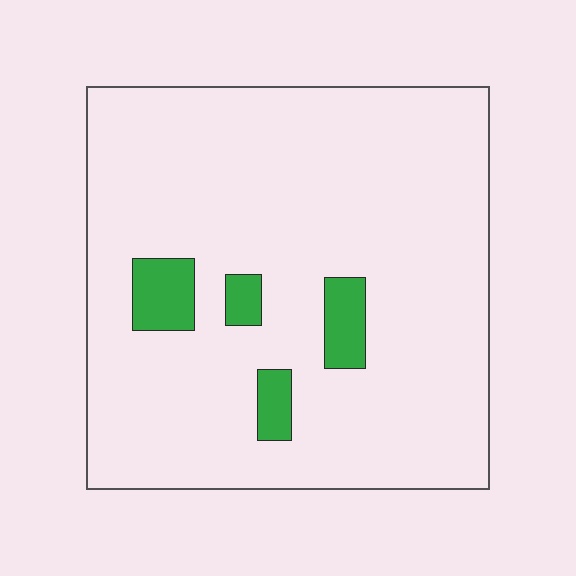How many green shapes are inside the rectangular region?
4.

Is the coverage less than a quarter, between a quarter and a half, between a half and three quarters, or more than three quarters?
Less than a quarter.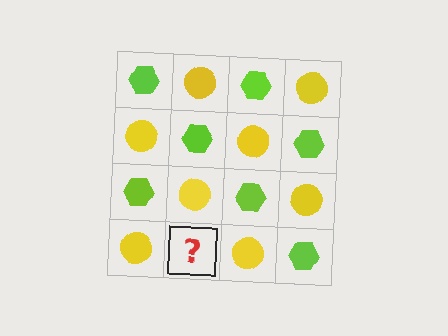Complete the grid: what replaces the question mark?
The question mark should be replaced with a lime hexagon.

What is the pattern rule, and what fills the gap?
The rule is that it alternates lime hexagon and yellow circle in a checkerboard pattern. The gap should be filled with a lime hexagon.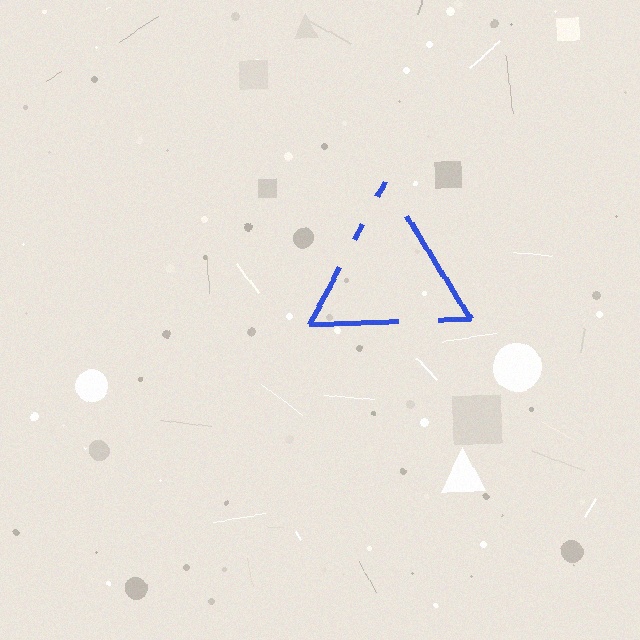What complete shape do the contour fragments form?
The contour fragments form a triangle.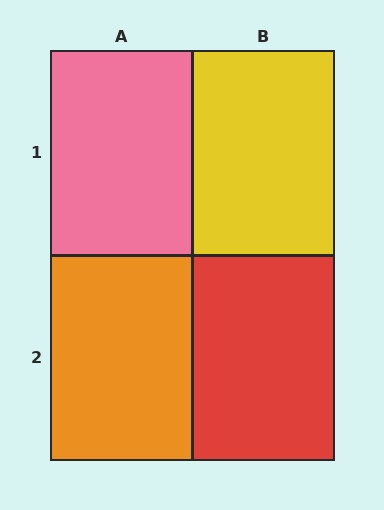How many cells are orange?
1 cell is orange.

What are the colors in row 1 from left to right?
Pink, yellow.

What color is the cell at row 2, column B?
Red.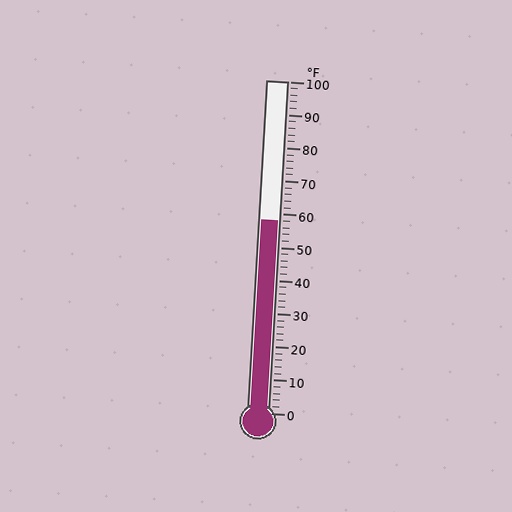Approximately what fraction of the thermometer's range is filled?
The thermometer is filled to approximately 60% of its range.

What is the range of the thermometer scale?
The thermometer scale ranges from 0°F to 100°F.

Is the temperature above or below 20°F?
The temperature is above 20°F.